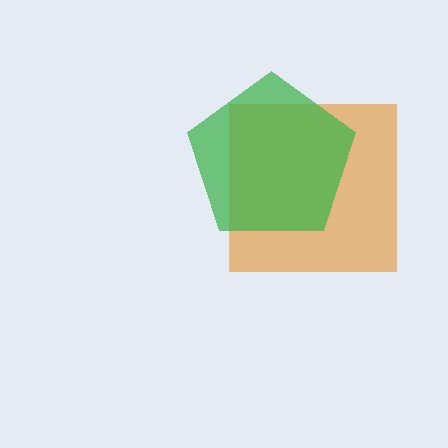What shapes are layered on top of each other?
The layered shapes are: an orange square, a green pentagon.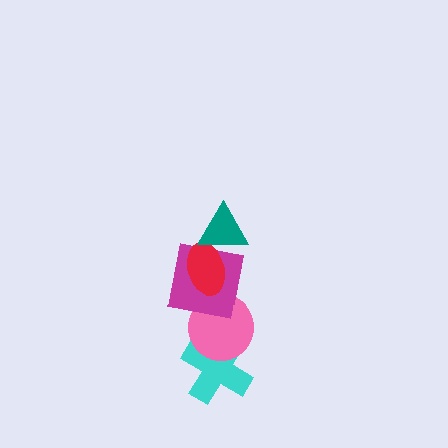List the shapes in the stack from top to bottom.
From top to bottom: the teal triangle, the red ellipse, the magenta square, the pink circle, the cyan cross.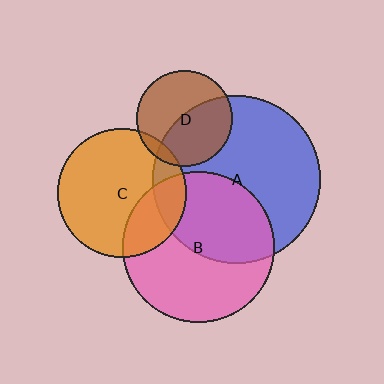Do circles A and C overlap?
Yes.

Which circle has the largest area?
Circle A (blue).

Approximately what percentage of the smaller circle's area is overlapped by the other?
Approximately 15%.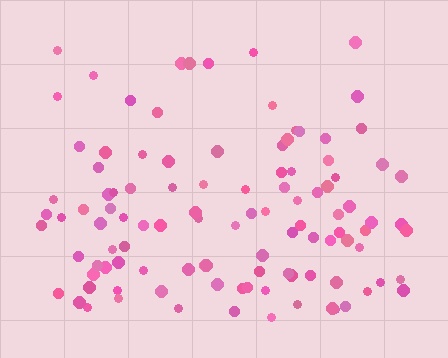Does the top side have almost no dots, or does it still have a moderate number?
Still a moderate number, just noticeably fewer than the bottom.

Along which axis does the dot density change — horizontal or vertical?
Vertical.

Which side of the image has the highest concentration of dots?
The bottom.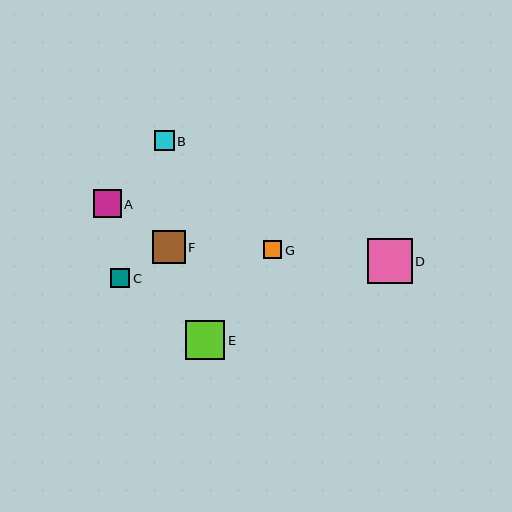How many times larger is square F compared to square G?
Square F is approximately 1.9 times the size of square G.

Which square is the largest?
Square D is the largest with a size of approximately 45 pixels.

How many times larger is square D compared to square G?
Square D is approximately 2.6 times the size of square G.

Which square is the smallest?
Square G is the smallest with a size of approximately 18 pixels.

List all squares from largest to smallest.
From largest to smallest: D, E, F, A, B, C, G.